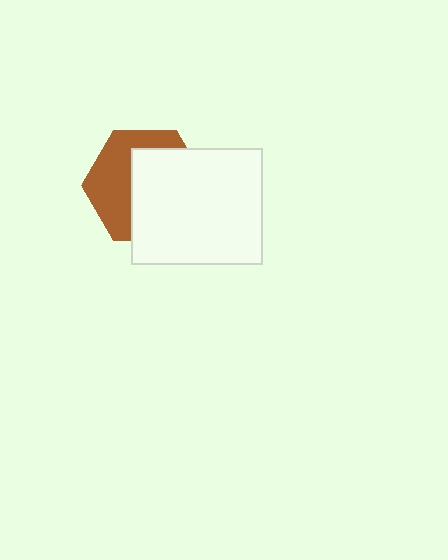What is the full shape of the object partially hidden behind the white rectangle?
The partially hidden object is a brown hexagon.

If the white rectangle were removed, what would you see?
You would see the complete brown hexagon.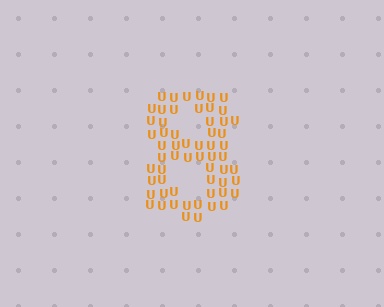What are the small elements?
The small elements are letter U's.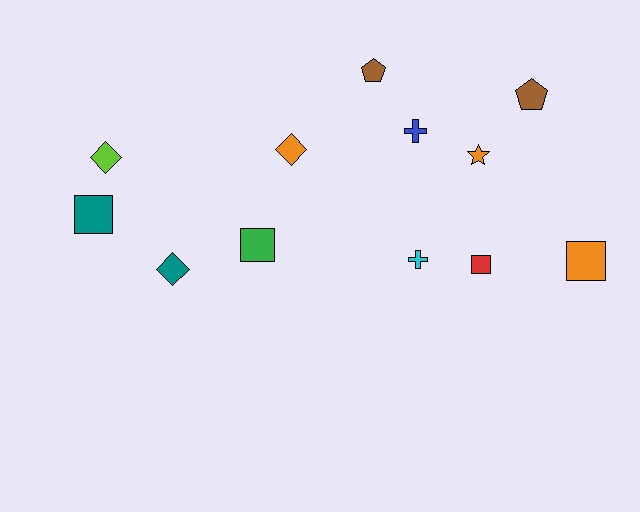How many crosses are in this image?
There are 2 crosses.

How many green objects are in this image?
There is 1 green object.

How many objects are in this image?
There are 12 objects.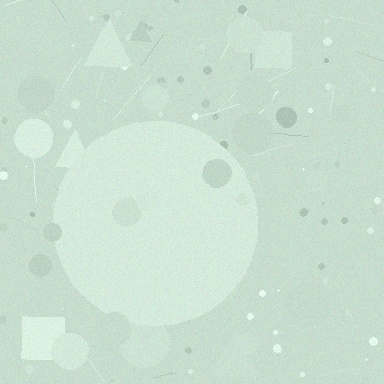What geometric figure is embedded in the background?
A circle is embedded in the background.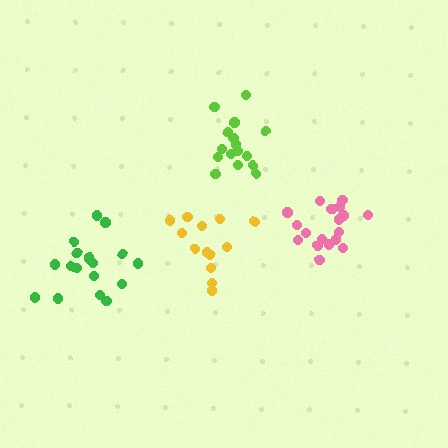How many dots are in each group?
Group 1: 16 dots, Group 2: 18 dots, Group 3: 19 dots, Group 4: 13 dots (66 total).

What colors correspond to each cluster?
The clusters are colored: lime, green, pink, yellow.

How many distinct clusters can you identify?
There are 4 distinct clusters.